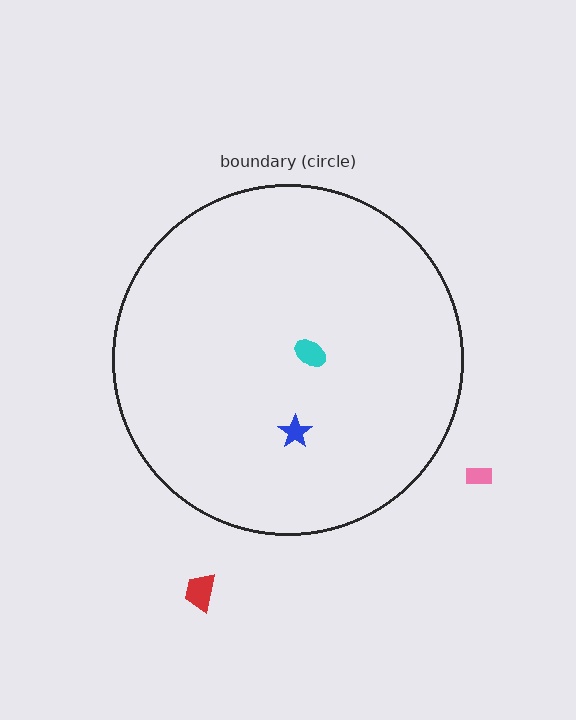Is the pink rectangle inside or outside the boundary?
Outside.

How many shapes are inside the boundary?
2 inside, 2 outside.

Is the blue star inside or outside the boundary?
Inside.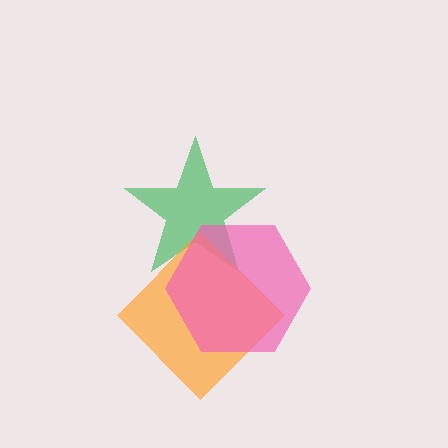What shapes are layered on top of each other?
The layered shapes are: a green star, an orange diamond, a pink hexagon.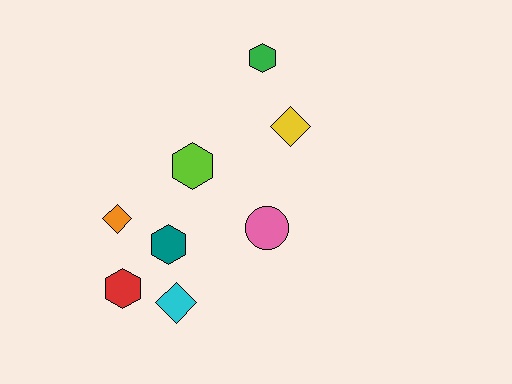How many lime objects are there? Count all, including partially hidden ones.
There is 1 lime object.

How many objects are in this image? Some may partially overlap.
There are 8 objects.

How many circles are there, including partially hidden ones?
There is 1 circle.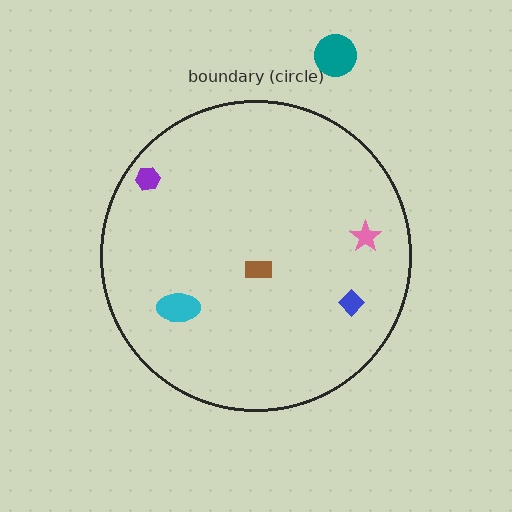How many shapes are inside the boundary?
5 inside, 1 outside.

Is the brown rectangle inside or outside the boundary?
Inside.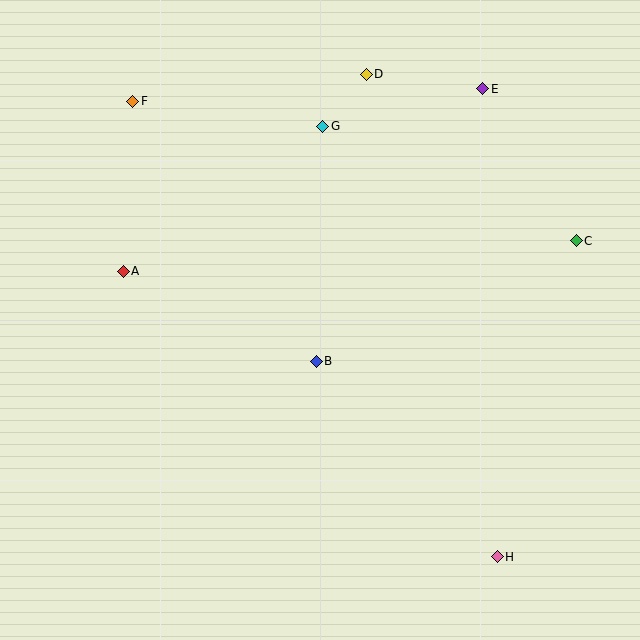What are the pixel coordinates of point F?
Point F is at (133, 101).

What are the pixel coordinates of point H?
Point H is at (497, 557).